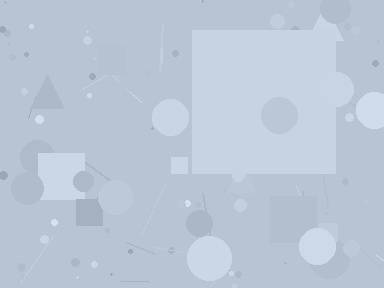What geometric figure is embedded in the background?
A square is embedded in the background.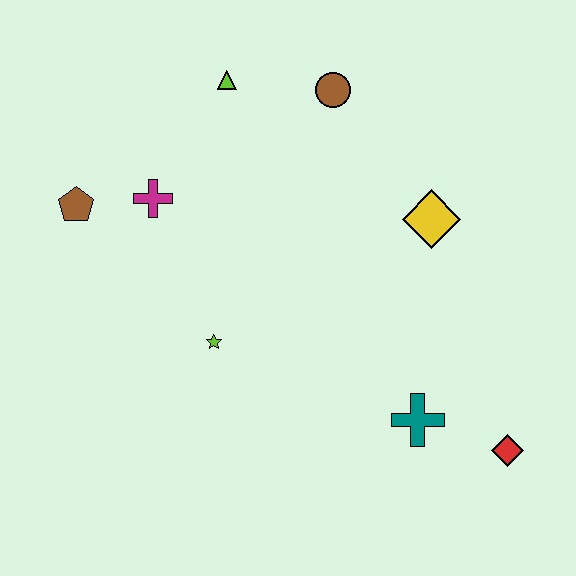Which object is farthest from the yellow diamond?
The brown pentagon is farthest from the yellow diamond.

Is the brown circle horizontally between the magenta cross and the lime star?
No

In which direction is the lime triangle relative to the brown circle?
The lime triangle is to the left of the brown circle.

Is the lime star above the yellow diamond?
No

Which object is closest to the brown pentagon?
The magenta cross is closest to the brown pentagon.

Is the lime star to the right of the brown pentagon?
Yes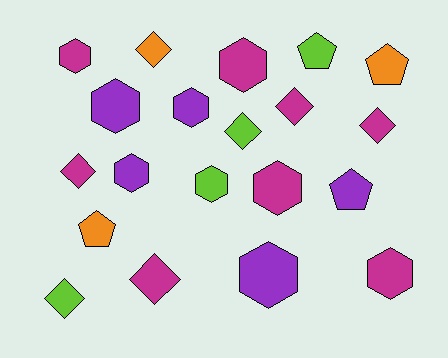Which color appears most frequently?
Magenta, with 8 objects.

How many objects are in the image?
There are 20 objects.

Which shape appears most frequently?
Hexagon, with 9 objects.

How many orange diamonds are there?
There is 1 orange diamond.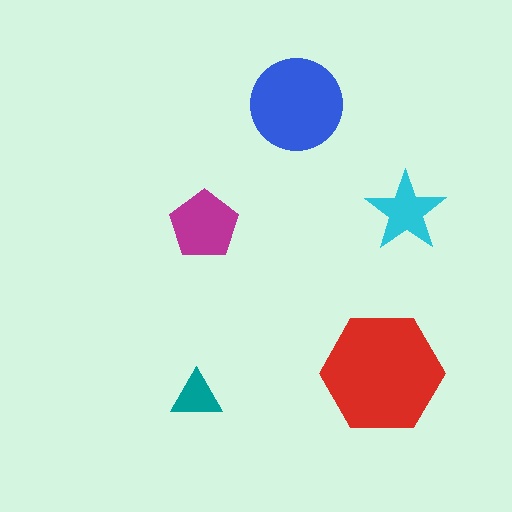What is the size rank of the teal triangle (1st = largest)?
5th.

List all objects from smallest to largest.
The teal triangle, the cyan star, the magenta pentagon, the blue circle, the red hexagon.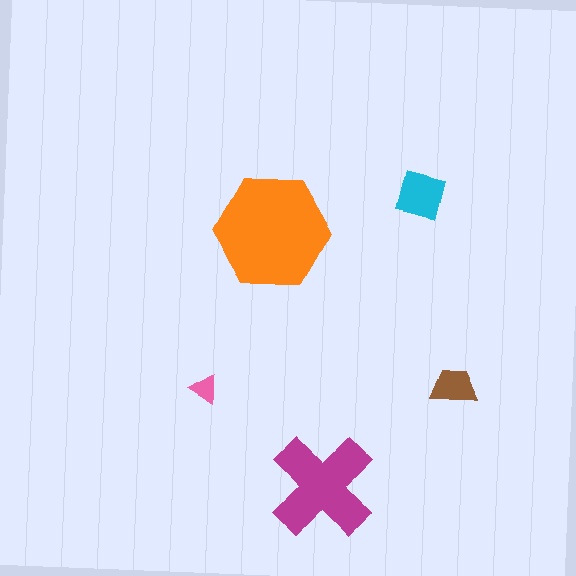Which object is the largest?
The orange hexagon.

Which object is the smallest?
The pink triangle.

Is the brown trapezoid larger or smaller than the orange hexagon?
Smaller.